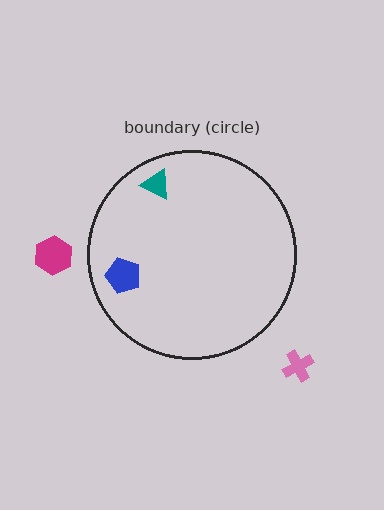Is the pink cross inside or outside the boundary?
Outside.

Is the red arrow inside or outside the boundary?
Outside.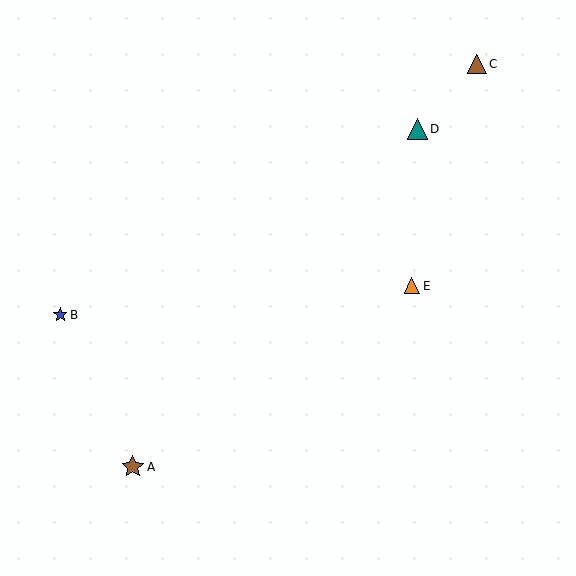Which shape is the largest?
The brown star (labeled A) is the largest.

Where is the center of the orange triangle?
The center of the orange triangle is at (412, 286).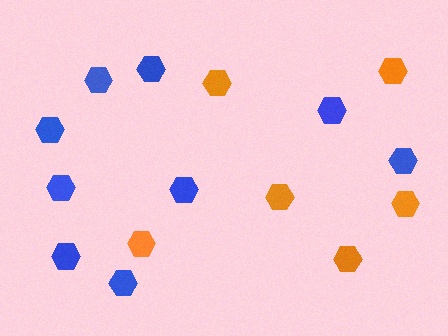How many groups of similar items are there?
There are 2 groups: one group of orange hexagons (6) and one group of blue hexagons (9).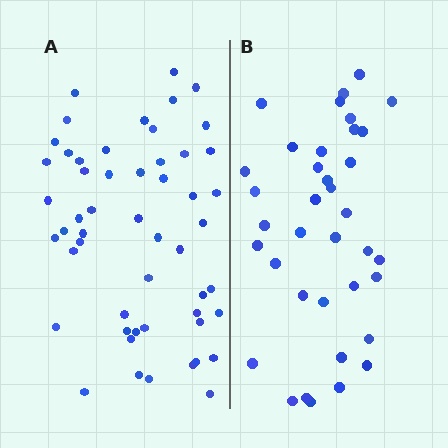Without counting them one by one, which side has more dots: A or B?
Region A (the left region) has more dots.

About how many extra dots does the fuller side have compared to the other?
Region A has approximately 15 more dots than region B.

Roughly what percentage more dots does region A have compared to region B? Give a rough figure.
About 45% more.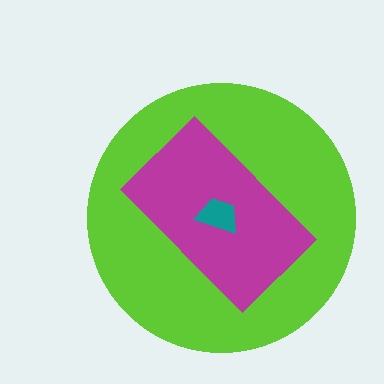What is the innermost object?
The teal trapezoid.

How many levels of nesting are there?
3.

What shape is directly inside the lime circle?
The magenta rectangle.